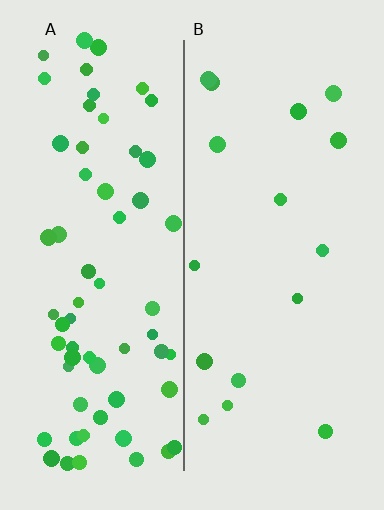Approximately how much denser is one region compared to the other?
Approximately 3.9× — region A over region B.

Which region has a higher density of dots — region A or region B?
A (the left).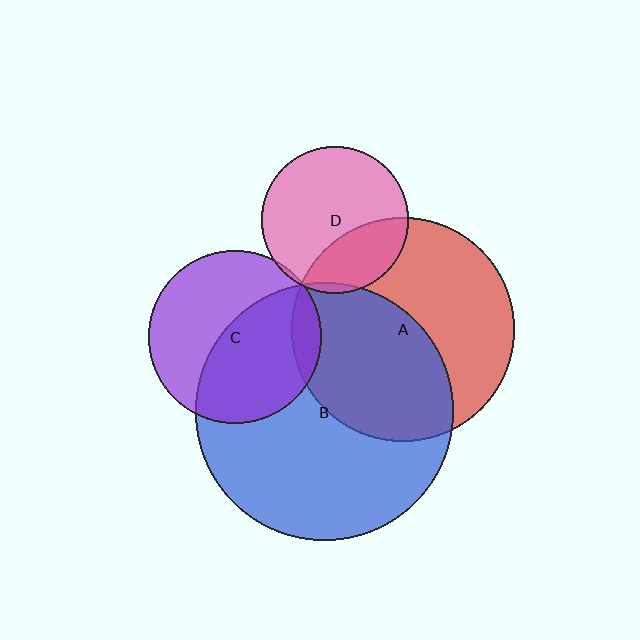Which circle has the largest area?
Circle B (blue).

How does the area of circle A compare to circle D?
Approximately 2.3 times.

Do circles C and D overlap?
Yes.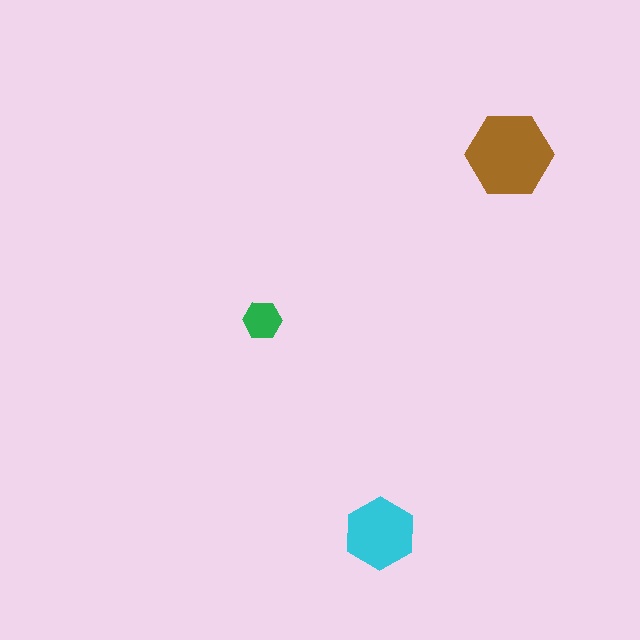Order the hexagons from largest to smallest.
the brown one, the cyan one, the green one.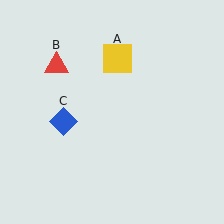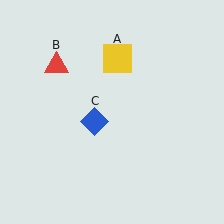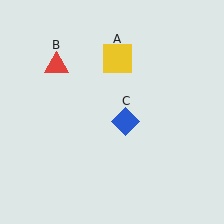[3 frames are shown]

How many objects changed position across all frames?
1 object changed position: blue diamond (object C).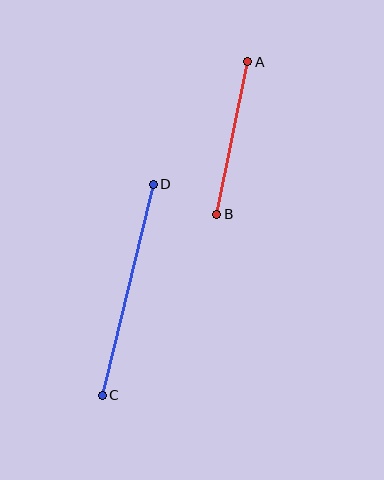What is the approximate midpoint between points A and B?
The midpoint is at approximately (232, 138) pixels.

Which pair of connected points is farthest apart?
Points C and D are farthest apart.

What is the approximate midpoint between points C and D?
The midpoint is at approximately (128, 290) pixels.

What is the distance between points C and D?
The distance is approximately 217 pixels.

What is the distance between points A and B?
The distance is approximately 156 pixels.